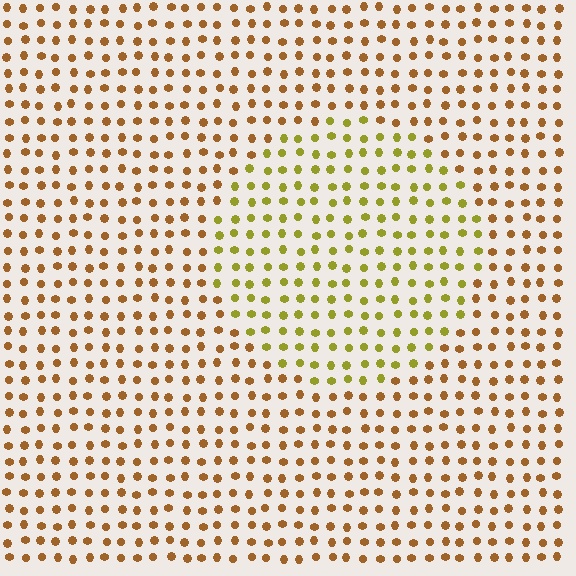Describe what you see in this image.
The image is filled with small brown elements in a uniform arrangement. A circle-shaped region is visible where the elements are tinted to a slightly different hue, forming a subtle color boundary.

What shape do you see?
I see a circle.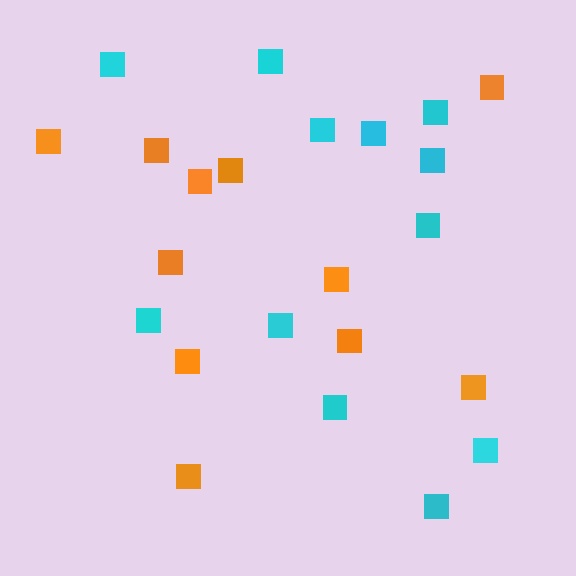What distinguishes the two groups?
There are 2 groups: one group of cyan squares (12) and one group of orange squares (11).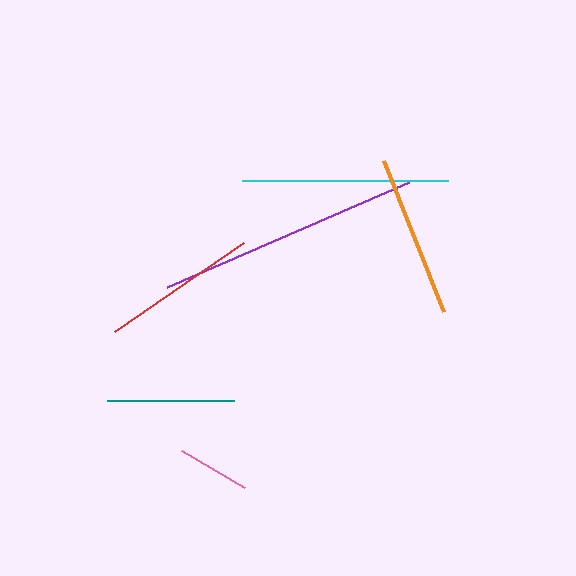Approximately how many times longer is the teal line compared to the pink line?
The teal line is approximately 1.7 times the length of the pink line.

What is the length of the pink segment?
The pink segment is approximately 73 pixels long.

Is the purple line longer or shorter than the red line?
The purple line is longer than the red line.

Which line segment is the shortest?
The pink line is the shortest at approximately 73 pixels.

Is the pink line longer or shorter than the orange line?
The orange line is longer than the pink line.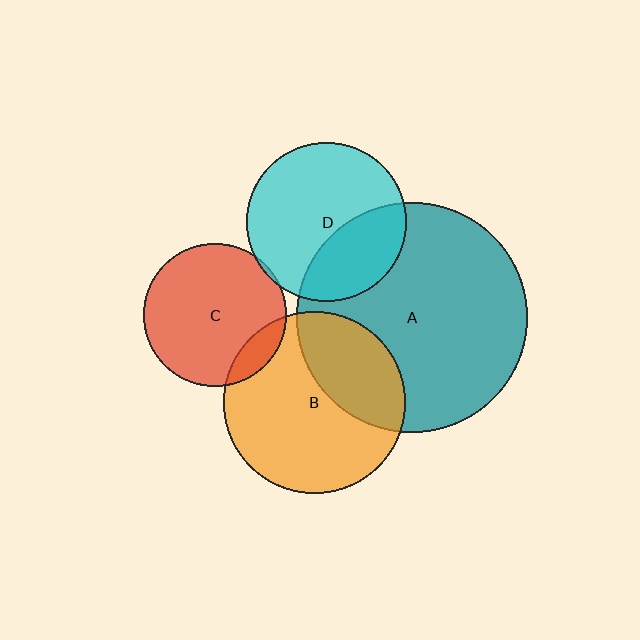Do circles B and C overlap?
Yes.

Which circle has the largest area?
Circle A (teal).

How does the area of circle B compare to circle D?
Approximately 1.3 times.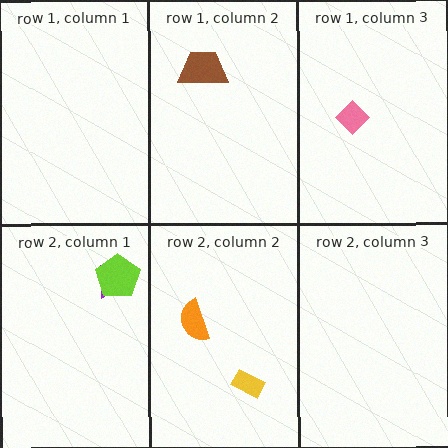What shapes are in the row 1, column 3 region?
The pink diamond.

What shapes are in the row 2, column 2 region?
The orange semicircle, the yellow rectangle.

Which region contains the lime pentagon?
The row 2, column 1 region.